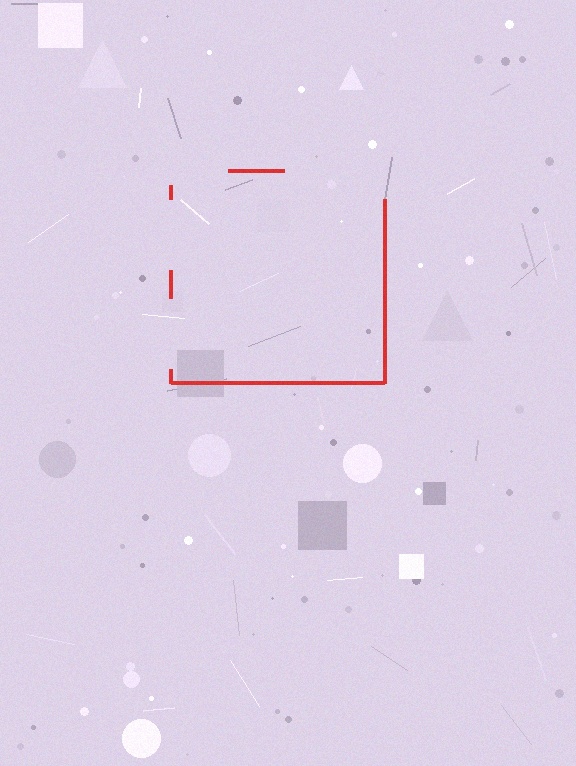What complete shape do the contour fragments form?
The contour fragments form a square.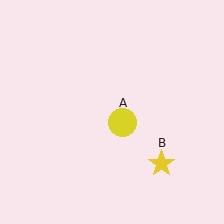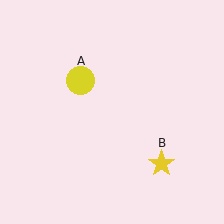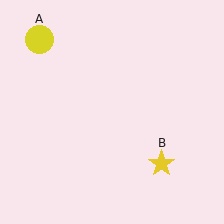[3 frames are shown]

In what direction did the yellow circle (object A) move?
The yellow circle (object A) moved up and to the left.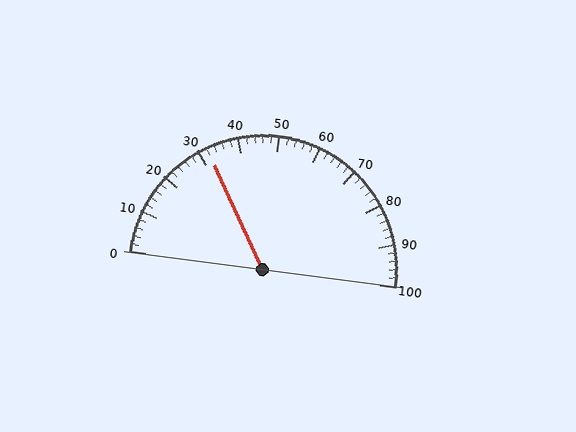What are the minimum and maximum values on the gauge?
The gauge ranges from 0 to 100.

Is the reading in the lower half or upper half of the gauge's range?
The reading is in the lower half of the range (0 to 100).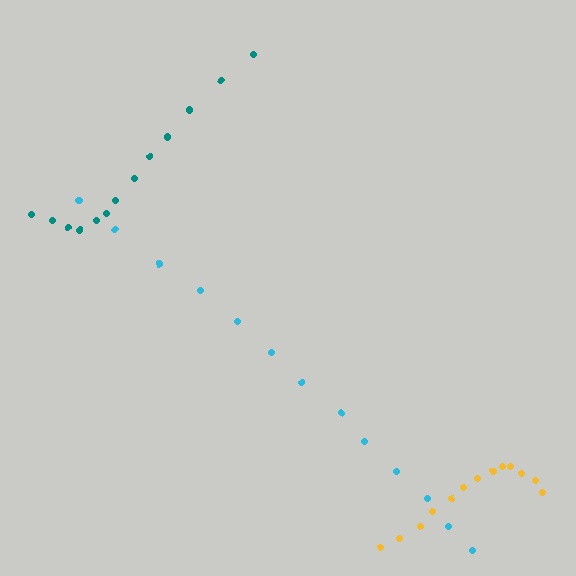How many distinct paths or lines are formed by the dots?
There are 3 distinct paths.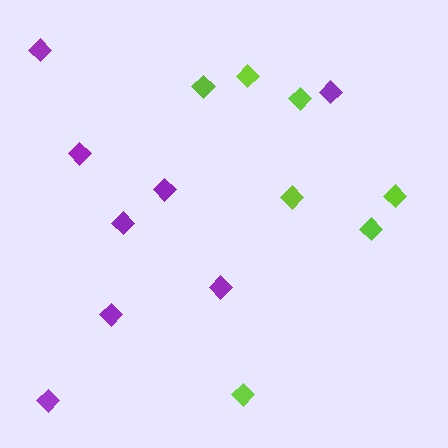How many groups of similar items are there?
There are 2 groups: one group of purple diamonds (8) and one group of lime diamonds (7).